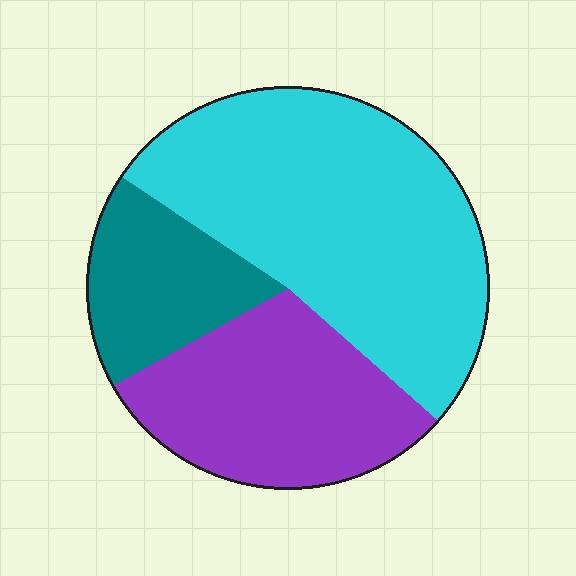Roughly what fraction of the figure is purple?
Purple takes up about one third (1/3) of the figure.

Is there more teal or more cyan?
Cyan.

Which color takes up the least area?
Teal, at roughly 20%.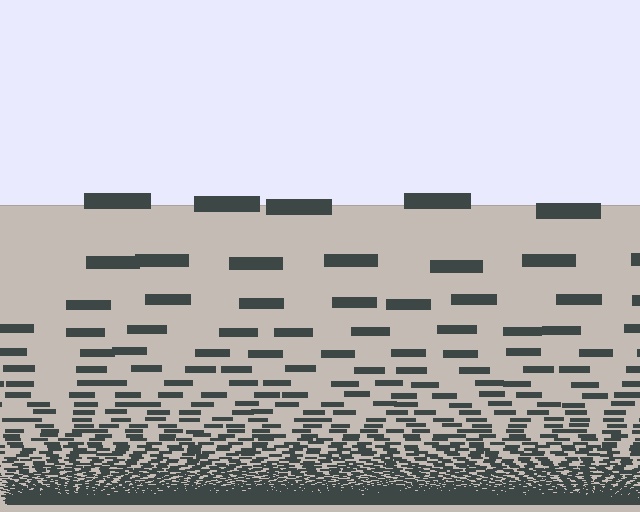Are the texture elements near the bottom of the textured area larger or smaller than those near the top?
Smaller. The gradient is inverted — elements near the bottom are smaller and denser.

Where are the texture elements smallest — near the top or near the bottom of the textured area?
Near the bottom.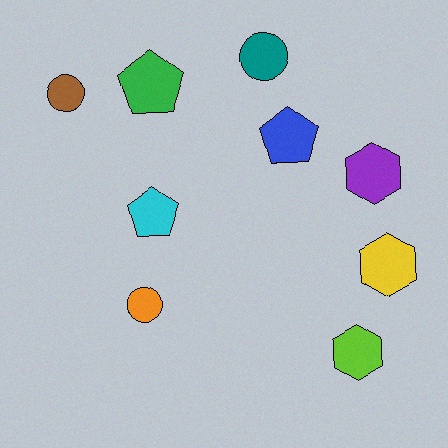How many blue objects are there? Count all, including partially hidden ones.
There is 1 blue object.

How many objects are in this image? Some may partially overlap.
There are 9 objects.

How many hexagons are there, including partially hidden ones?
There are 3 hexagons.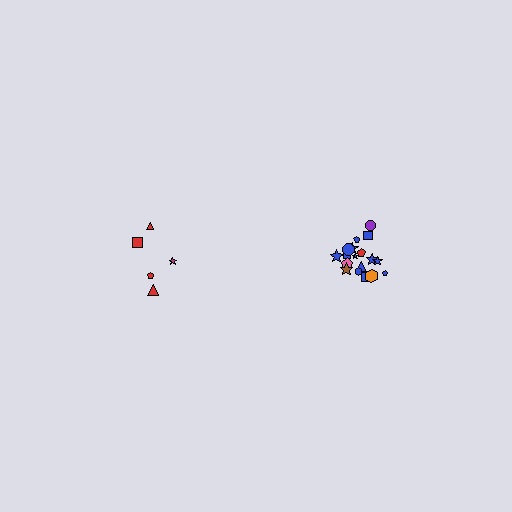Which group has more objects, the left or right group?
The right group.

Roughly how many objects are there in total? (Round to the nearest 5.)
Roughly 25 objects in total.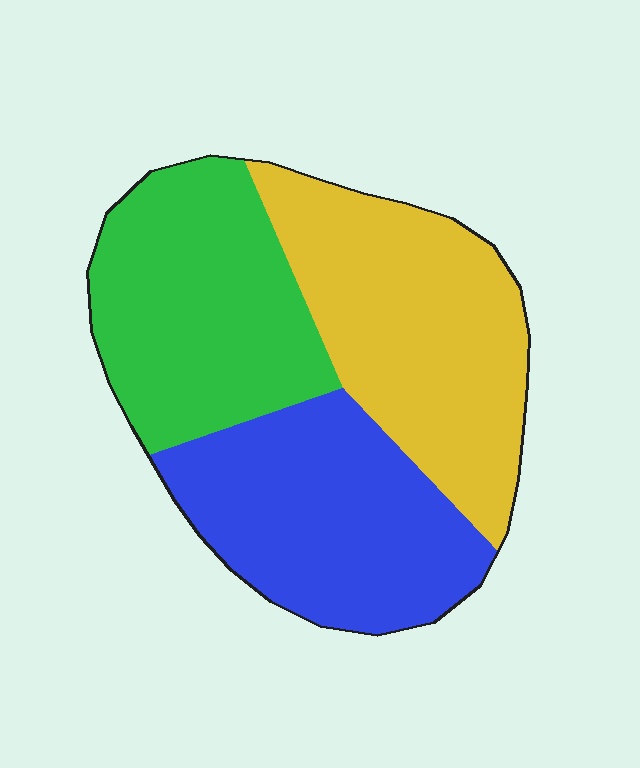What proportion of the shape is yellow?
Yellow takes up about three eighths (3/8) of the shape.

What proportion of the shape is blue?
Blue takes up between a quarter and a half of the shape.